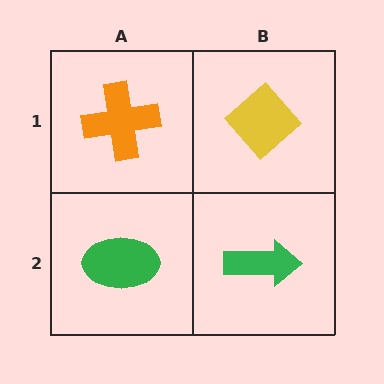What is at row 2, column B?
A green arrow.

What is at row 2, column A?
A green ellipse.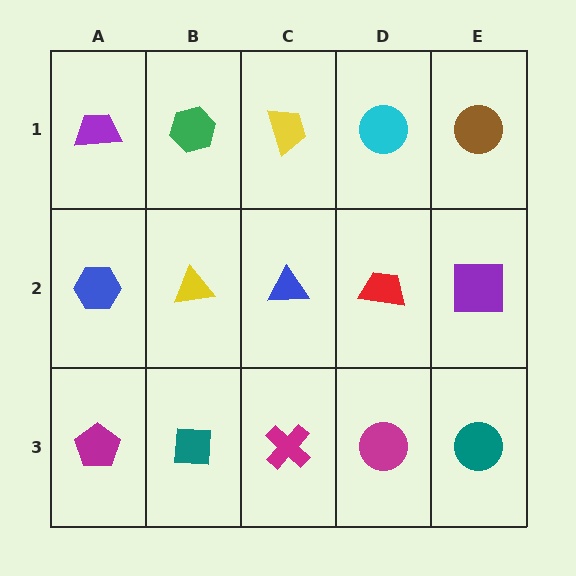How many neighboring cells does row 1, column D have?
3.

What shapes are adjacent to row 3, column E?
A purple square (row 2, column E), a magenta circle (row 3, column D).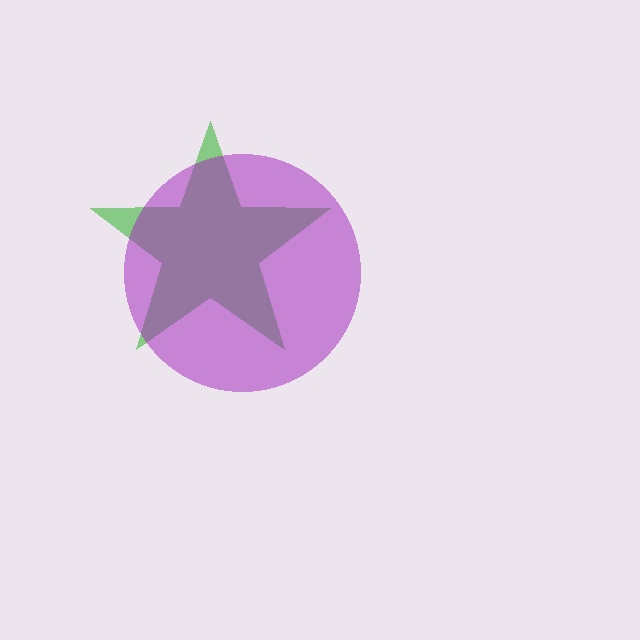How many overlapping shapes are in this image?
There are 2 overlapping shapes in the image.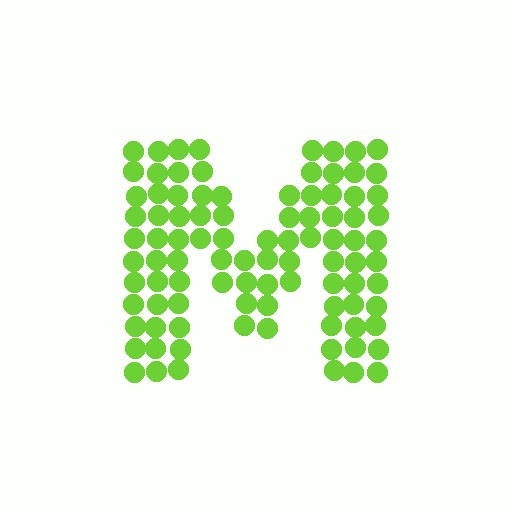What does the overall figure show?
The overall figure shows the letter M.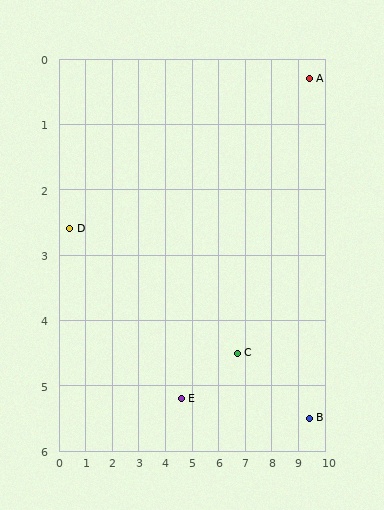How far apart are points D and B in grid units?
Points D and B are about 9.5 grid units apart.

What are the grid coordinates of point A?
Point A is at approximately (9.4, 0.3).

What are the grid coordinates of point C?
Point C is at approximately (6.7, 4.5).